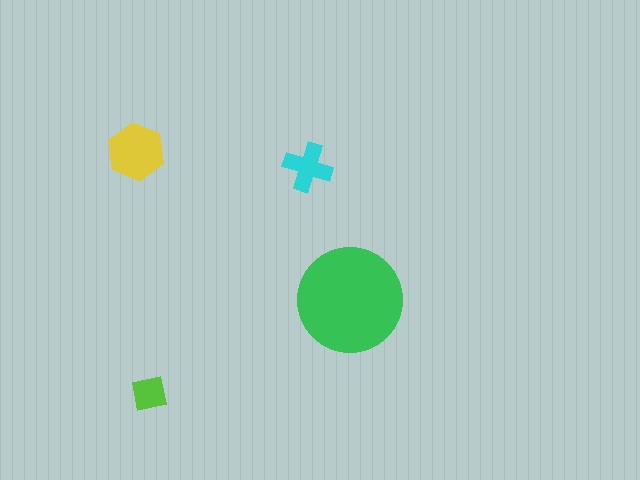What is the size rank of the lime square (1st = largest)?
4th.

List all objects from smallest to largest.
The lime square, the cyan cross, the yellow hexagon, the green circle.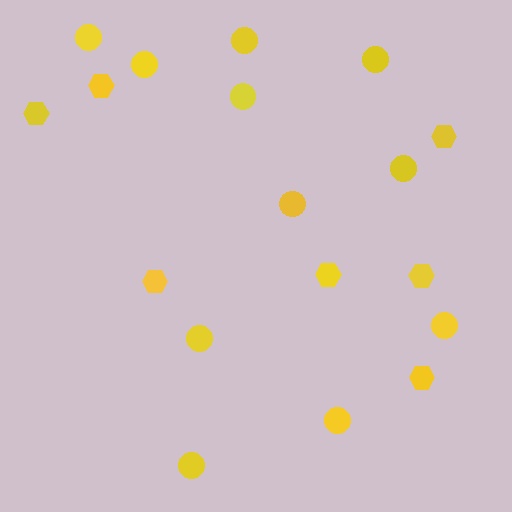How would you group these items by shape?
There are 2 groups: one group of hexagons (7) and one group of circles (11).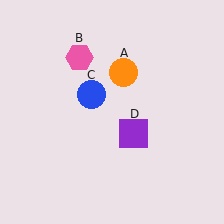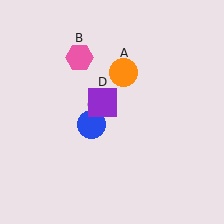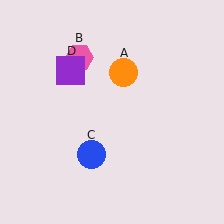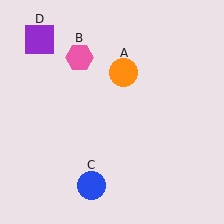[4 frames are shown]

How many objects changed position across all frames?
2 objects changed position: blue circle (object C), purple square (object D).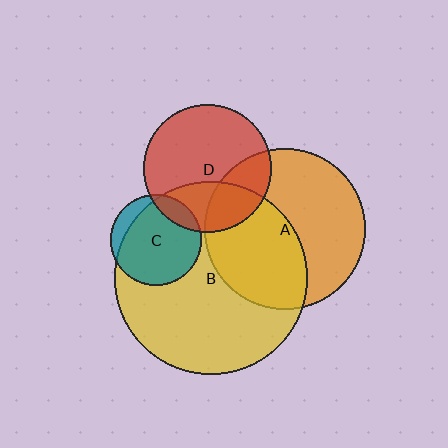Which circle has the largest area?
Circle B (yellow).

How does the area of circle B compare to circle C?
Approximately 4.5 times.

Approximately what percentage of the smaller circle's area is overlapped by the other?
Approximately 45%.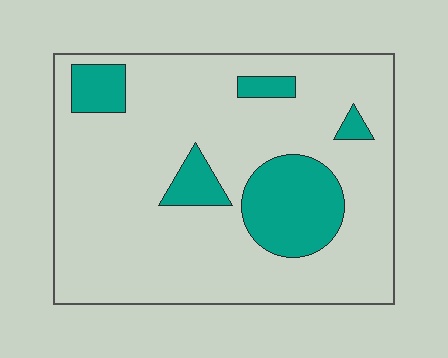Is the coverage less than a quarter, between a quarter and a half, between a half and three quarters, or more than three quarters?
Less than a quarter.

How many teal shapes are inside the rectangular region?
5.